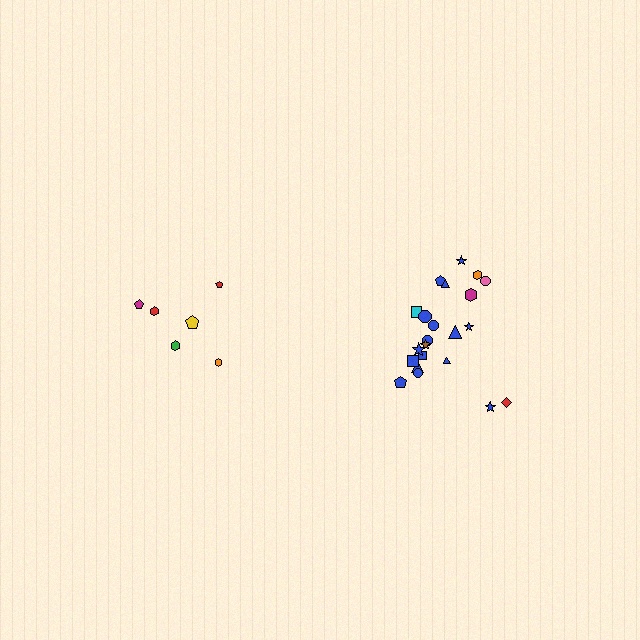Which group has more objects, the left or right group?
The right group.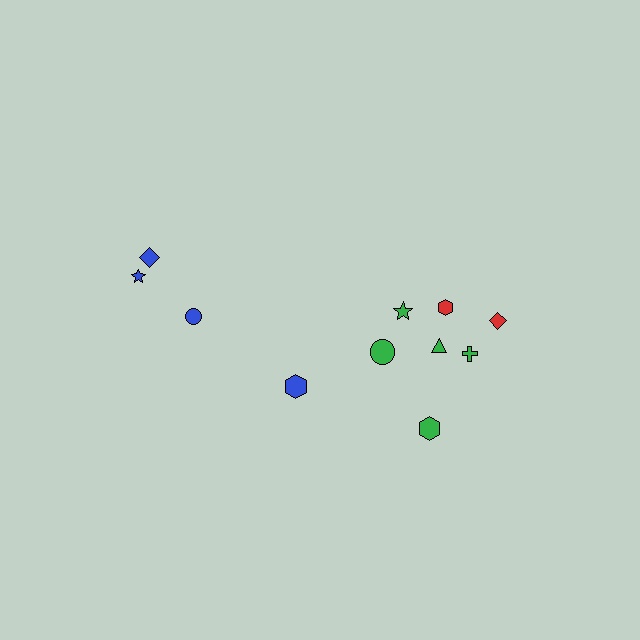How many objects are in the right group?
There are 7 objects.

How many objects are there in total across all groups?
There are 11 objects.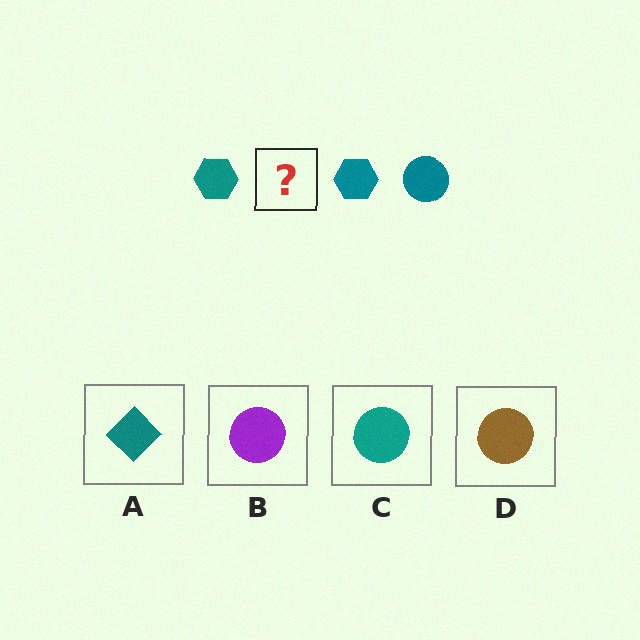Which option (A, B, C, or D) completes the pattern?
C.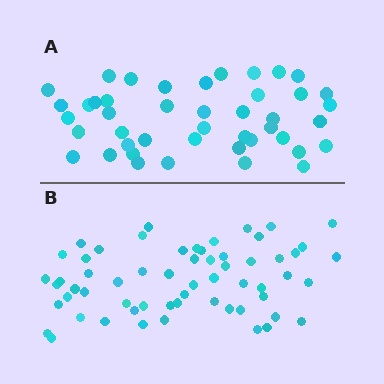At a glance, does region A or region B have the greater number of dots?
Region B (the bottom region) has more dots.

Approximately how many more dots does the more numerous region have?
Region B has approximately 15 more dots than region A.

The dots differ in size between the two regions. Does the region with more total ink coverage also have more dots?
No. Region A has more total ink coverage because its dots are larger, but region B actually contains more individual dots. Total area can be misleading — the number of items is what matters here.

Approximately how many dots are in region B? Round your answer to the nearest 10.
About 60 dots.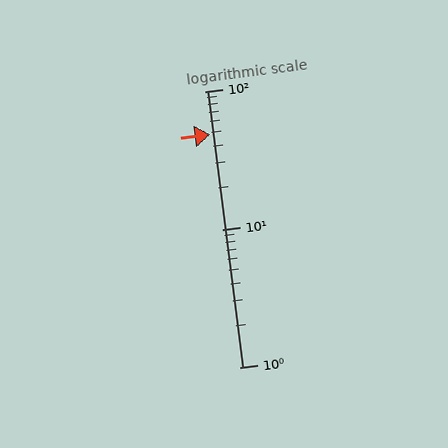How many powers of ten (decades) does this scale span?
The scale spans 2 decades, from 1 to 100.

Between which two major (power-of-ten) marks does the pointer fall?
The pointer is between 10 and 100.